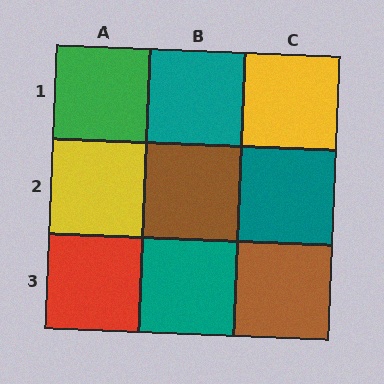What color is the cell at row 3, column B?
Teal.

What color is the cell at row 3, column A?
Red.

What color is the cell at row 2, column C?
Teal.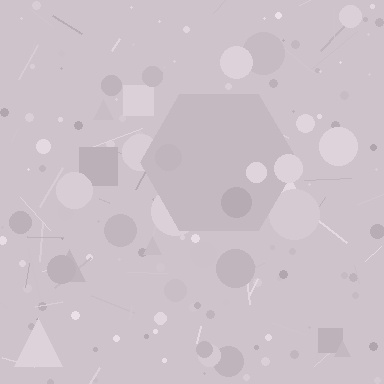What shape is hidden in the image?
A hexagon is hidden in the image.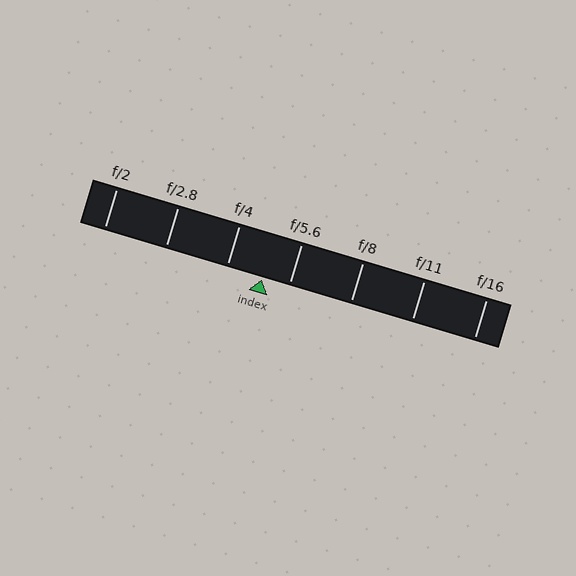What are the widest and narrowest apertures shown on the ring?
The widest aperture shown is f/2 and the narrowest is f/16.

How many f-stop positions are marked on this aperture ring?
There are 7 f-stop positions marked.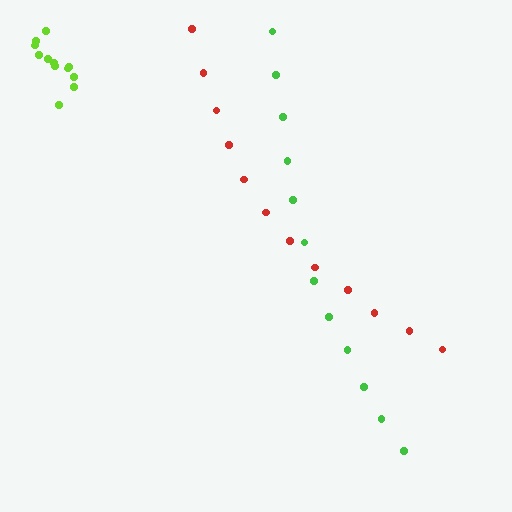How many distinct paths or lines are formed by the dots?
There are 3 distinct paths.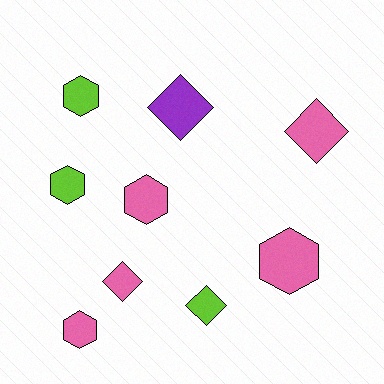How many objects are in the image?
There are 9 objects.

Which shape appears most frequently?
Hexagon, with 5 objects.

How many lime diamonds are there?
There is 1 lime diamond.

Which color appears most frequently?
Pink, with 5 objects.